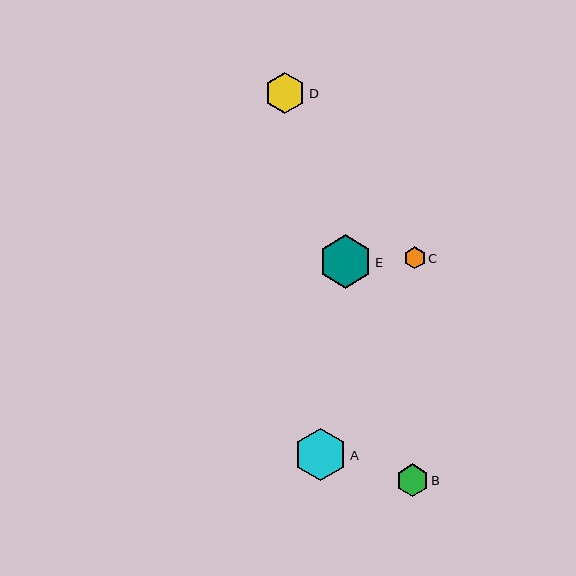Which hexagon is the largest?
Hexagon E is the largest with a size of approximately 53 pixels.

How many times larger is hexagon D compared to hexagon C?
Hexagon D is approximately 1.9 times the size of hexagon C.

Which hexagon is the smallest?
Hexagon C is the smallest with a size of approximately 22 pixels.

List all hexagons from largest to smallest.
From largest to smallest: E, A, D, B, C.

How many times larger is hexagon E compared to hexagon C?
Hexagon E is approximately 2.5 times the size of hexagon C.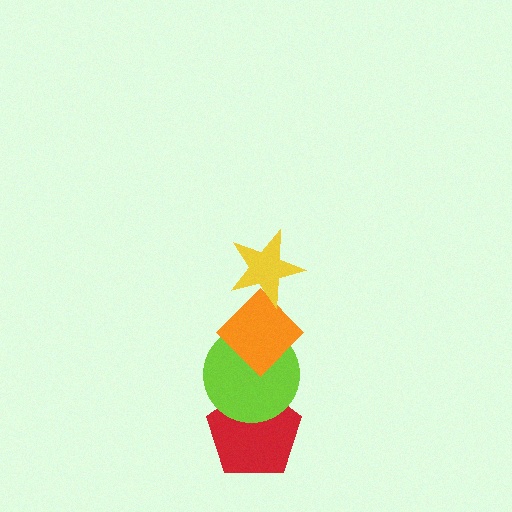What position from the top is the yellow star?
The yellow star is 1st from the top.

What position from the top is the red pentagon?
The red pentagon is 4th from the top.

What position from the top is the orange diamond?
The orange diamond is 2nd from the top.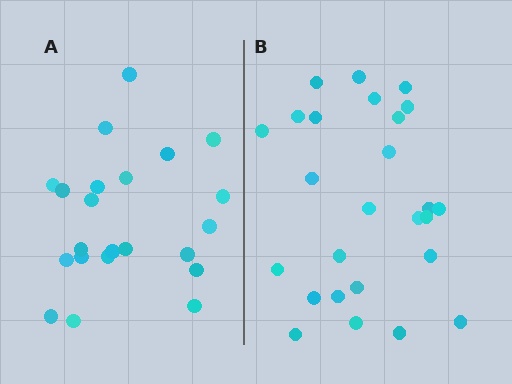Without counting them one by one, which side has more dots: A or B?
Region B (the right region) has more dots.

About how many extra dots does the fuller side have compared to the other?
Region B has about 4 more dots than region A.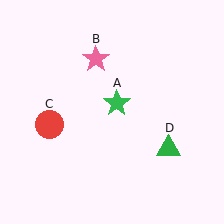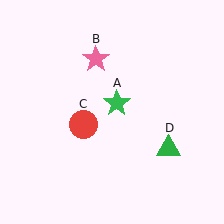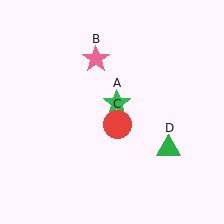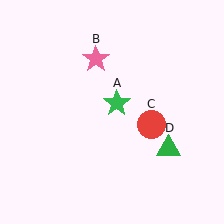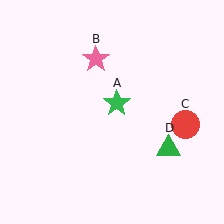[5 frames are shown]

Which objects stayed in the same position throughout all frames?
Green star (object A) and pink star (object B) and green triangle (object D) remained stationary.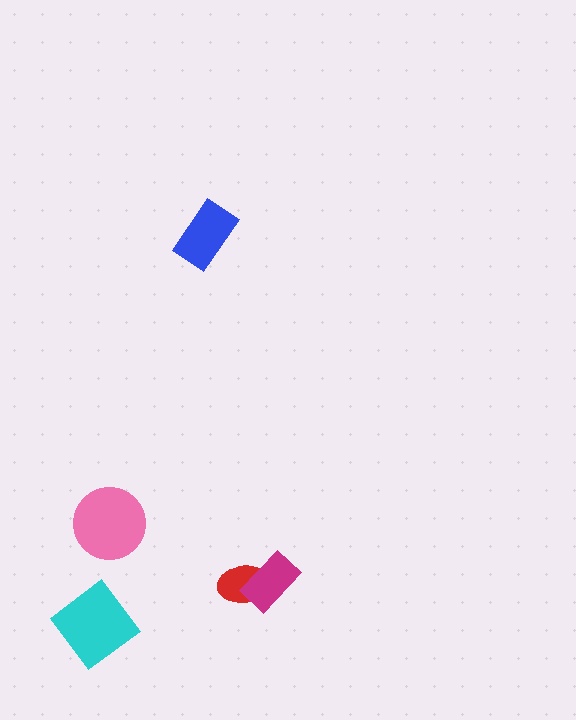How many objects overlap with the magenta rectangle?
1 object overlaps with the magenta rectangle.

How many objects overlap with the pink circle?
0 objects overlap with the pink circle.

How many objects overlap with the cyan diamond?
0 objects overlap with the cyan diamond.